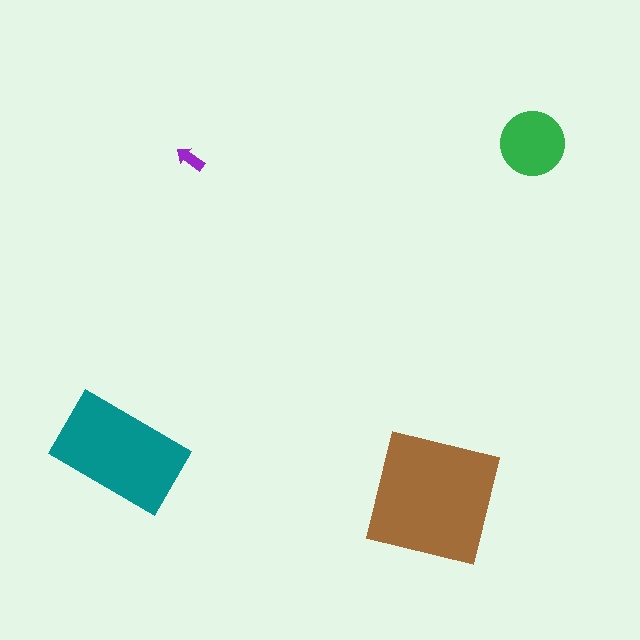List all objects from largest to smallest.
The brown square, the teal rectangle, the green circle, the purple arrow.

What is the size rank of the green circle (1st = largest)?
3rd.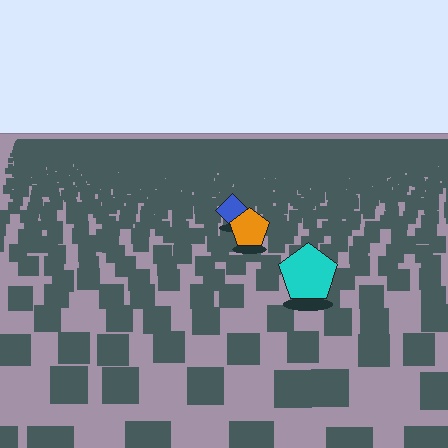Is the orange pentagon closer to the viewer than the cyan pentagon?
No. The cyan pentagon is closer — you can tell from the texture gradient: the ground texture is coarser near it.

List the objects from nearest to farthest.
From nearest to farthest: the cyan pentagon, the orange pentagon, the blue diamond.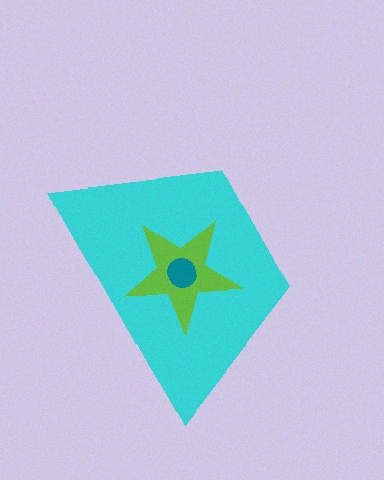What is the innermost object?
The teal circle.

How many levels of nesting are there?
3.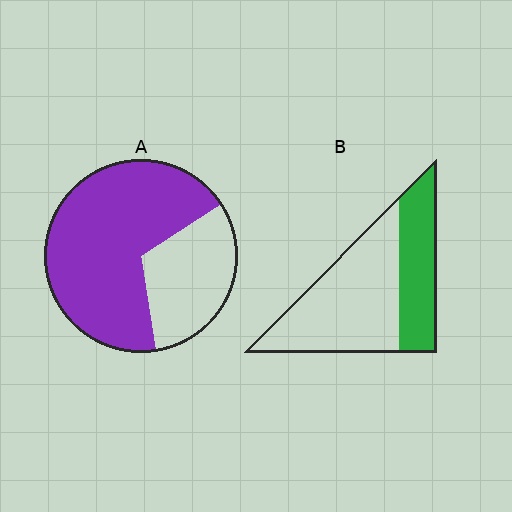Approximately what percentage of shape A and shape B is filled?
A is approximately 70% and B is approximately 35%.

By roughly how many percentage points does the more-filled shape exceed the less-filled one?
By roughly 35 percentage points (A over B).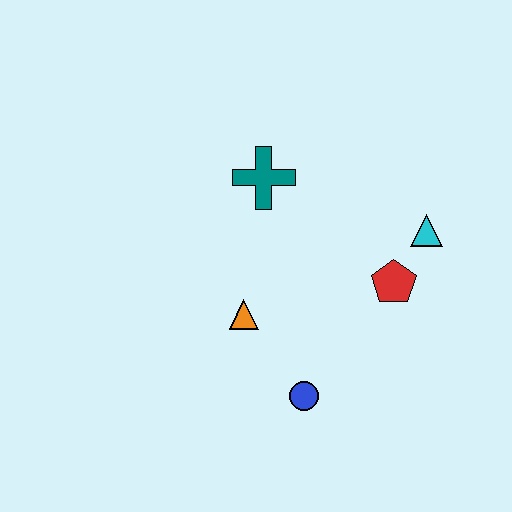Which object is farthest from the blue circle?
The teal cross is farthest from the blue circle.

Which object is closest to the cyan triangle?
The red pentagon is closest to the cyan triangle.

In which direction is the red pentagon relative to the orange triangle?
The red pentagon is to the right of the orange triangle.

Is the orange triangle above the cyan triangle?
No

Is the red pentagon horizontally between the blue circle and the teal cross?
No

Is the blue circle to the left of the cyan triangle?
Yes